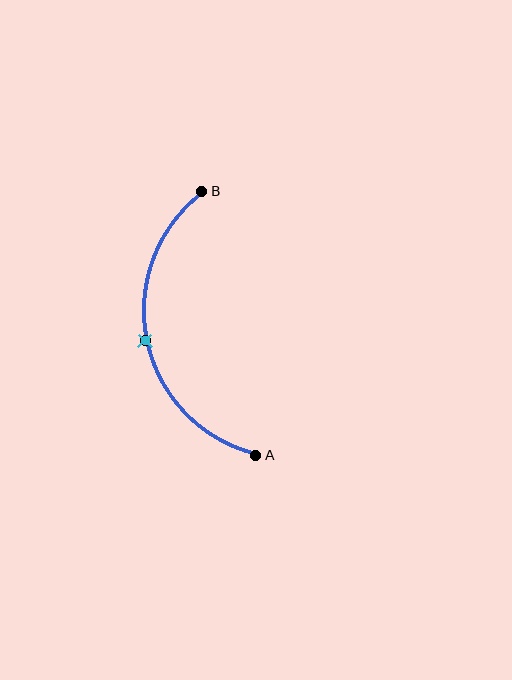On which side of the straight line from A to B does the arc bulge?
The arc bulges to the left of the straight line connecting A and B.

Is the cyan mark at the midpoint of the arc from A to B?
Yes. The cyan mark lies on the arc at equal arc-length from both A and B — it is the arc midpoint.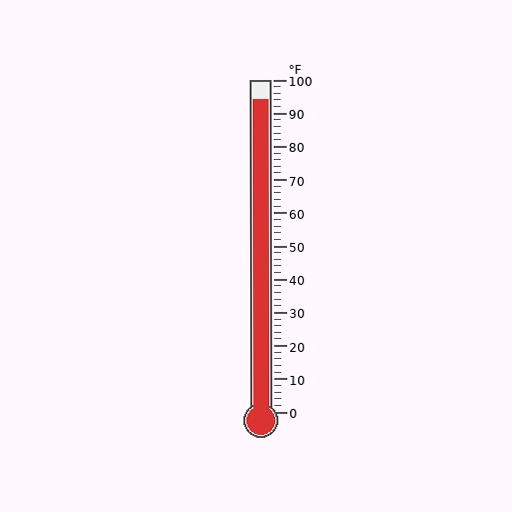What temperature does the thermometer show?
The thermometer shows approximately 94°F.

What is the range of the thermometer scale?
The thermometer scale ranges from 0°F to 100°F.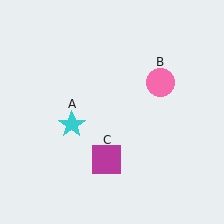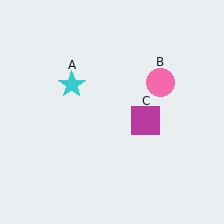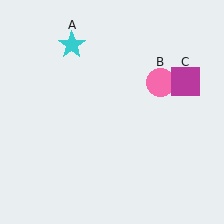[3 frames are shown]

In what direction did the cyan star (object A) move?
The cyan star (object A) moved up.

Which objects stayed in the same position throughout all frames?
Pink circle (object B) remained stationary.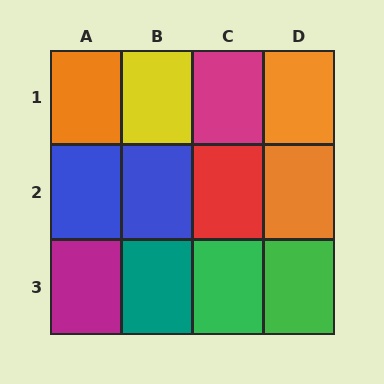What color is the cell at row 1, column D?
Orange.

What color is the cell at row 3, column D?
Green.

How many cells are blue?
2 cells are blue.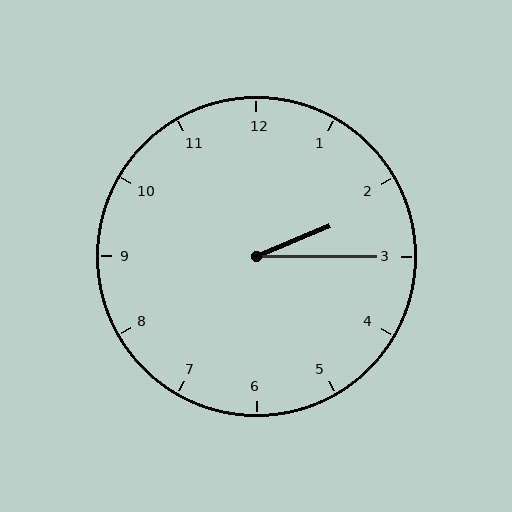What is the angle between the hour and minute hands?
Approximately 22 degrees.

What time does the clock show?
2:15.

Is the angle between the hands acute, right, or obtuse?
It is acute.